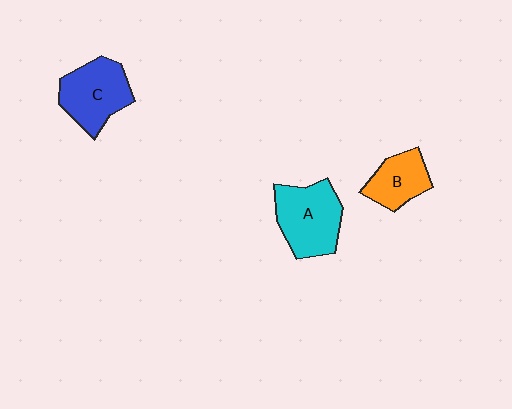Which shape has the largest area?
Shape A (cyan).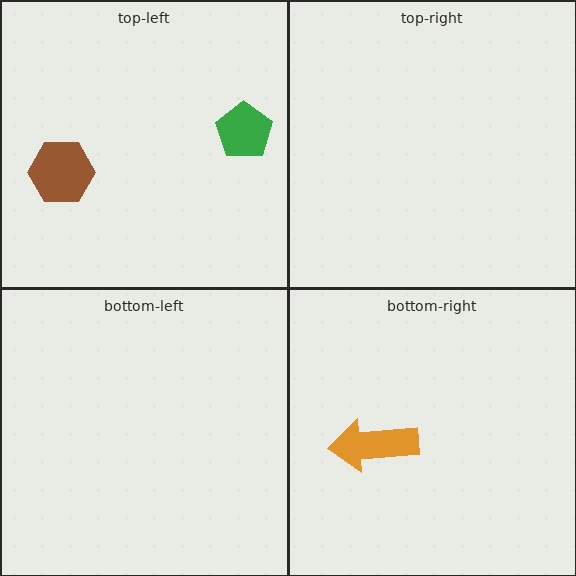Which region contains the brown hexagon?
The top-left region.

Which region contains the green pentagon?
The top-left region.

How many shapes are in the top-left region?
2.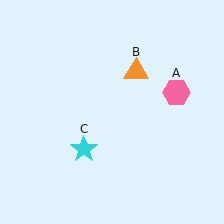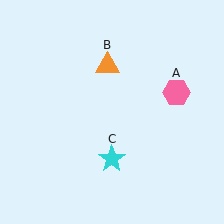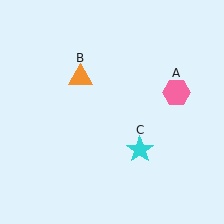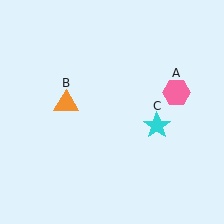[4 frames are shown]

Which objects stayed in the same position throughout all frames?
Pink hexagon (object A) remained stationary.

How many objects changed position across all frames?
2 objects changed position: orange triangle (object B), cyan star (object C).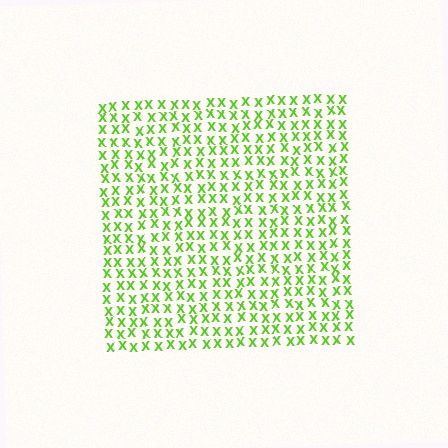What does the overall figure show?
The overall figure shows a square.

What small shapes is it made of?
It is made of small letter X's.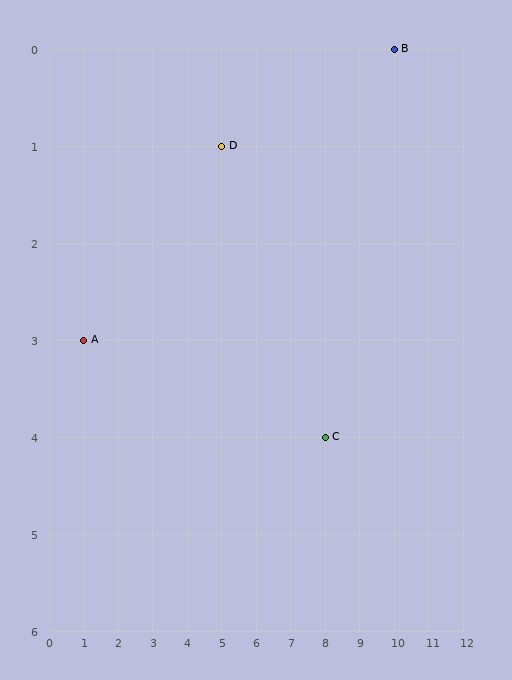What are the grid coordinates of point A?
Point A is at grid coordinates (1, 3).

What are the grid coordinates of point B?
Point B is at grid coordinates (10, 0).